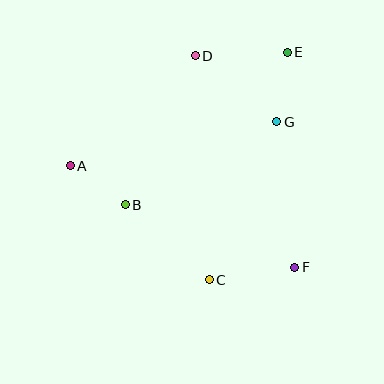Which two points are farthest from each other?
Points A and F are farthest from each other.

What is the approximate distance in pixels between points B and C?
The distance between B and C is approximately 113 pixels.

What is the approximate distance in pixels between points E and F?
The distance between E and F is approximately 215 pixels.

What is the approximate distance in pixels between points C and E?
The distance between C and E is approximately 241 pixels.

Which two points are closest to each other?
Points A and B are closest to each other.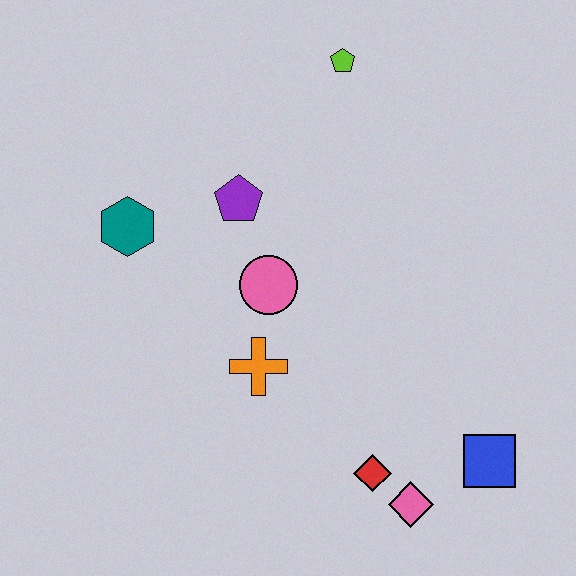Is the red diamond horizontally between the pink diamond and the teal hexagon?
Yes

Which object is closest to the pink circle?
The orange cross is closest to the pink circle.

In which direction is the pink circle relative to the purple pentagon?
The pink circle is below the purple pentagon.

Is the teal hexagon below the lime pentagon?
Yes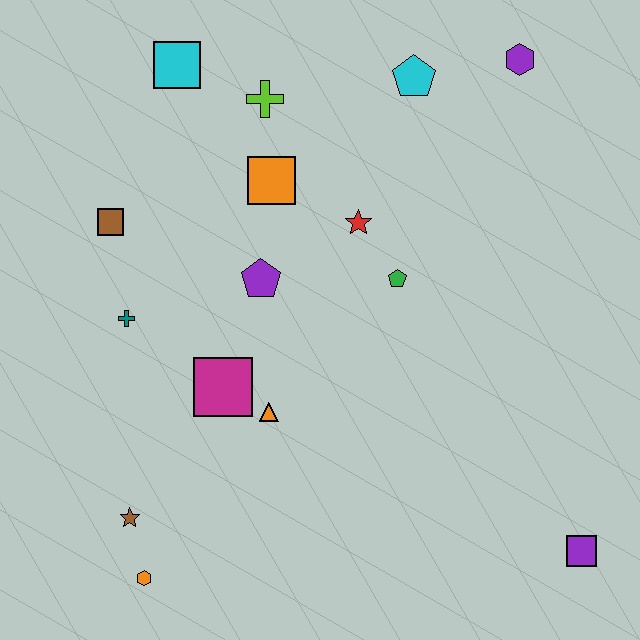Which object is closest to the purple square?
The green pentagon is closest to the purple square.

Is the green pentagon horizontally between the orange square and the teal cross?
No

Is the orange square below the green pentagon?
No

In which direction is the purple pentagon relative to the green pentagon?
The purple pentagon is to the left of the green pentagon.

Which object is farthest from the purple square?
The cyan square is farthest from the purple square.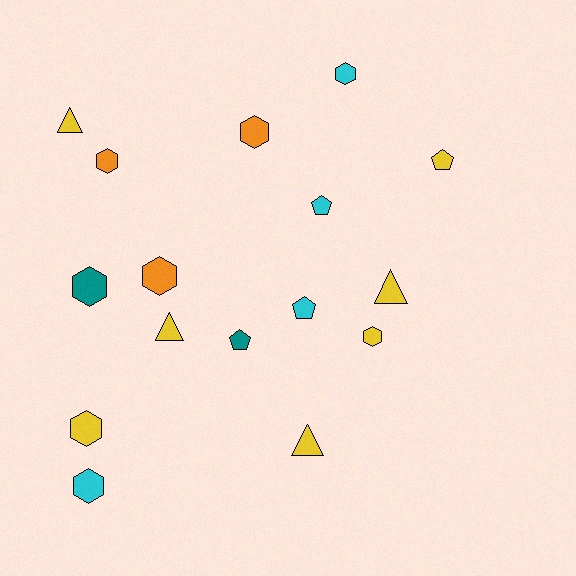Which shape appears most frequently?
Hexagon, with 8 objects.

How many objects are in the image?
There are 16 objects.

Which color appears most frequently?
Yellow, with 7 objects.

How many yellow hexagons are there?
There are 2 yellow hexagons.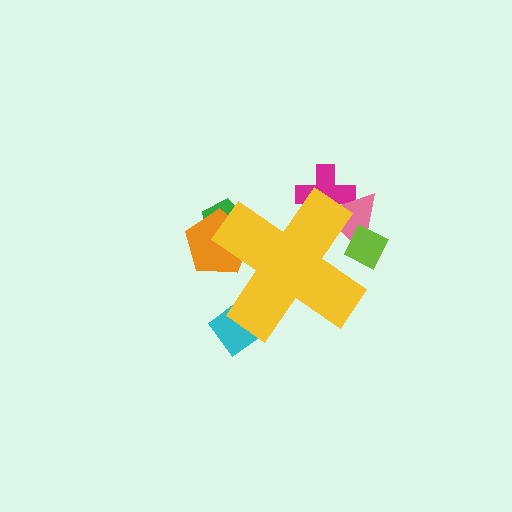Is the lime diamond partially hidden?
Yes, the lime diamond is partially hidden behind the yellow cross.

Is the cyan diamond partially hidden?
Yes, the cyan diamond is partially hidden behind the yellow cross.